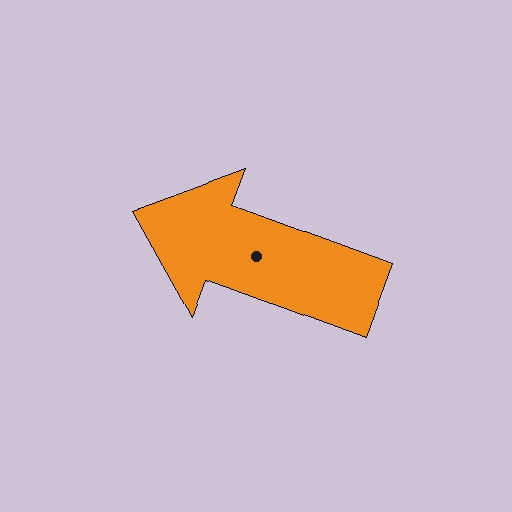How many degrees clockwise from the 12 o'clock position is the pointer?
Approximately 290 degrees.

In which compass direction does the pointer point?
West.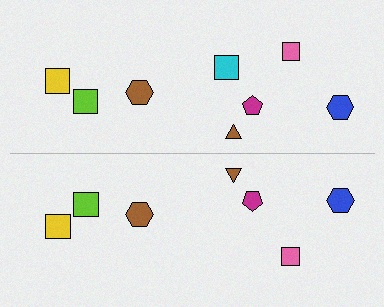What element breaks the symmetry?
A cyan square is missing from the bottom side.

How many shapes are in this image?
There are 15 shapes in this image.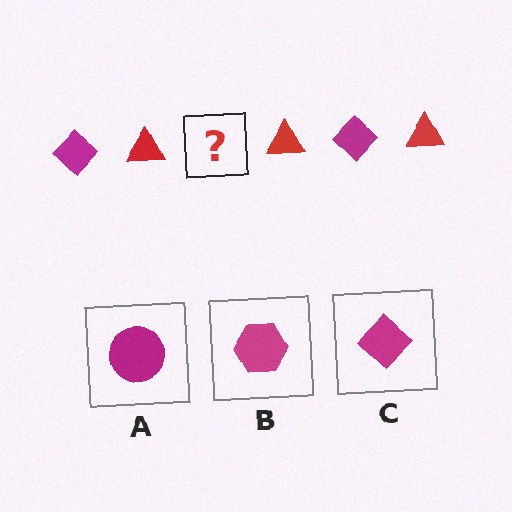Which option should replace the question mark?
Option C.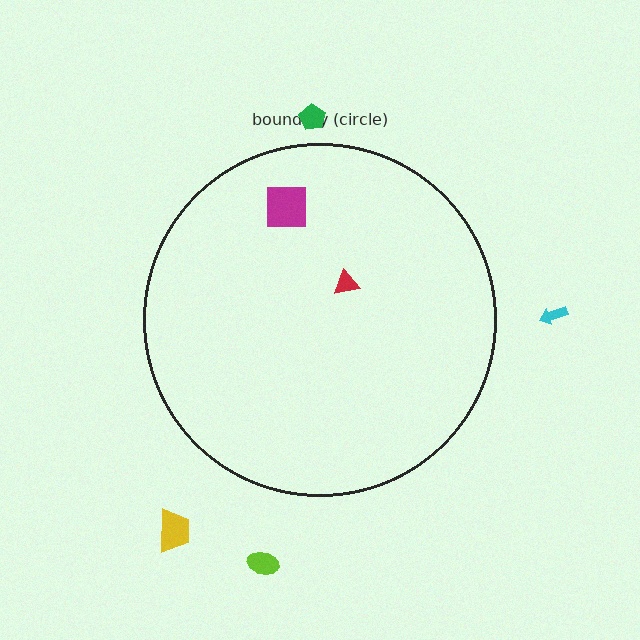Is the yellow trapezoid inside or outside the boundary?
Outside.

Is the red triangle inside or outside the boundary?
Inside.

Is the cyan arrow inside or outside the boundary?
Outside.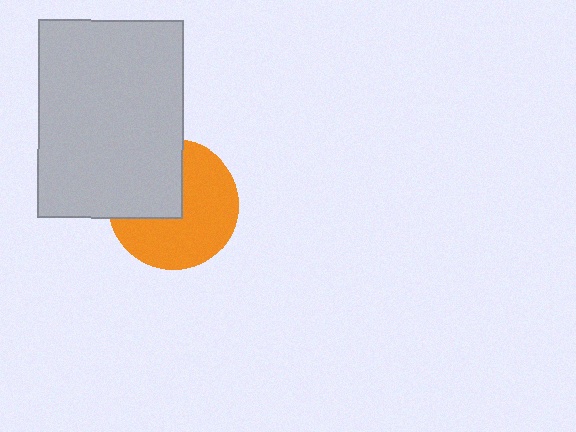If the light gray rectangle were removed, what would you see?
You would see the complete orange circle.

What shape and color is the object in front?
The object in front is a light gray rectangle.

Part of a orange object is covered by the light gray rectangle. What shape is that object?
It is a circle.